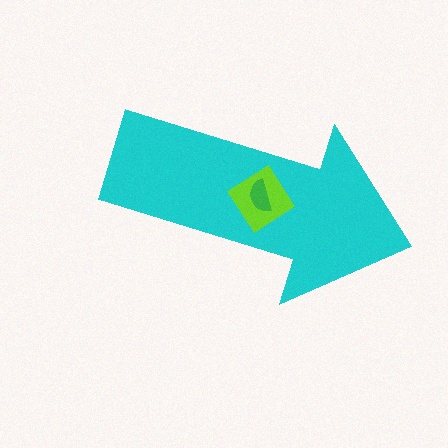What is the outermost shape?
The cyan arrow.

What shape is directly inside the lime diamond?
The green semicircle.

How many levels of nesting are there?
3.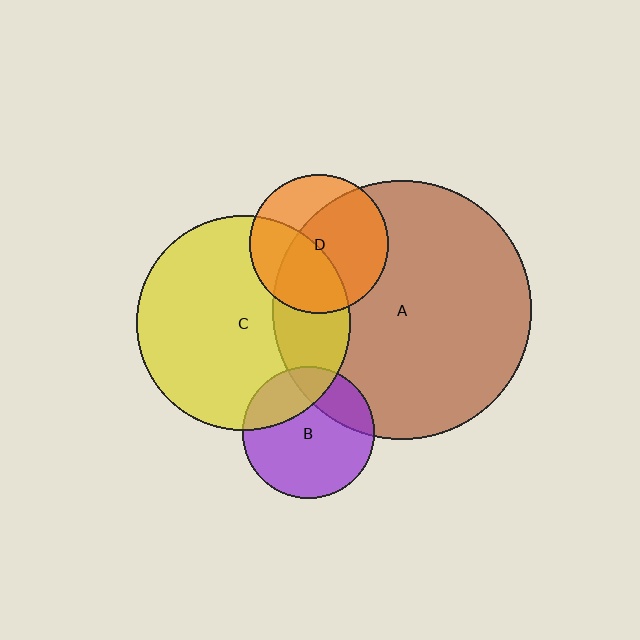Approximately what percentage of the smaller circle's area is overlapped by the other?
Approximately 25%.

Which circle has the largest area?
Circle A (brown).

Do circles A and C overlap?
Yes.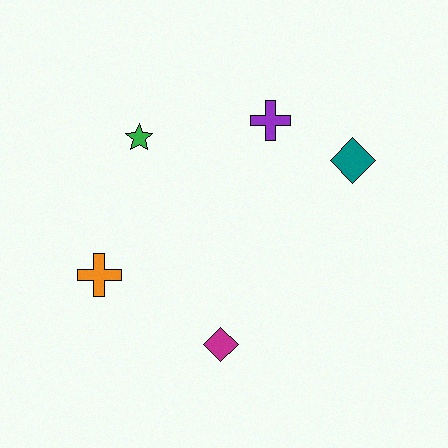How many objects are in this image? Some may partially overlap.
There are 5 objects.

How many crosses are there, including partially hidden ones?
There are 2 crosses.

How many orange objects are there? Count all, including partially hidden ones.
There is 1 orange object.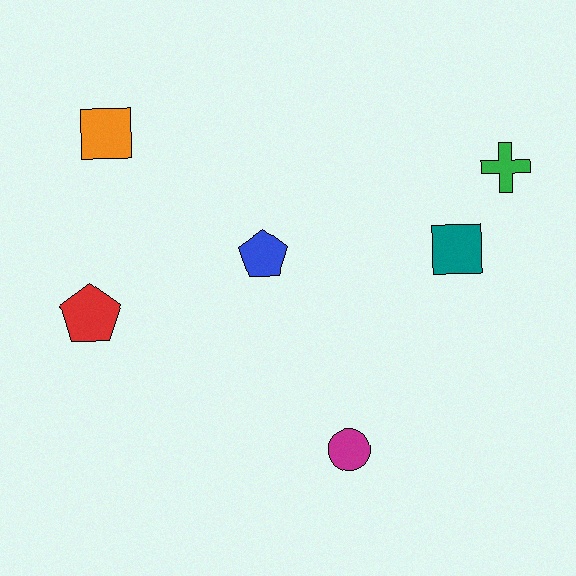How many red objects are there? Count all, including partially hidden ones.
There is 1 red object.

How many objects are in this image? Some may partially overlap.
There are 6 objects.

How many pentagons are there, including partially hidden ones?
There are 2 pentagons.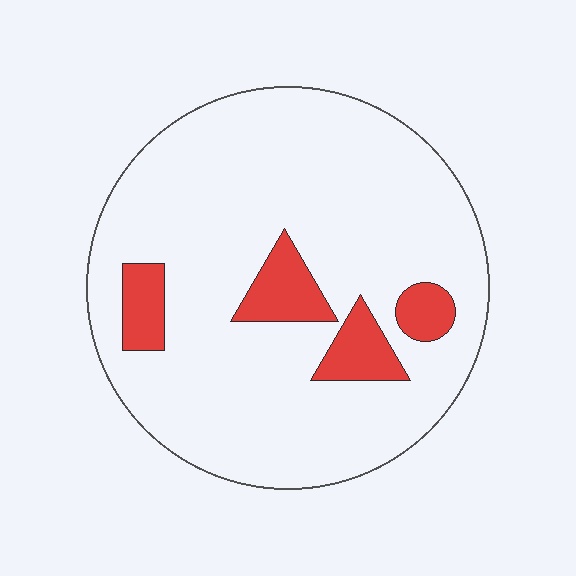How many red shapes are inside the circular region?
4.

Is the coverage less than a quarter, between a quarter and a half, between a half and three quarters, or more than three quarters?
Less than a quarter.